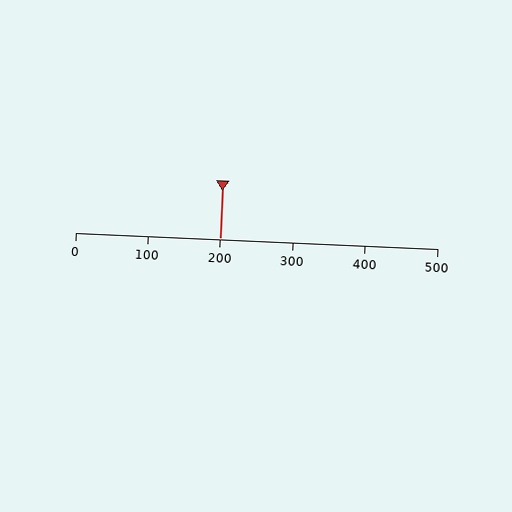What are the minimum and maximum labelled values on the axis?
The axis runs from 0 to 500.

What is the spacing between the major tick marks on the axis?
The major ticks are spaced 100 apart.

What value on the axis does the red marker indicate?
The marker indicates approximately 200.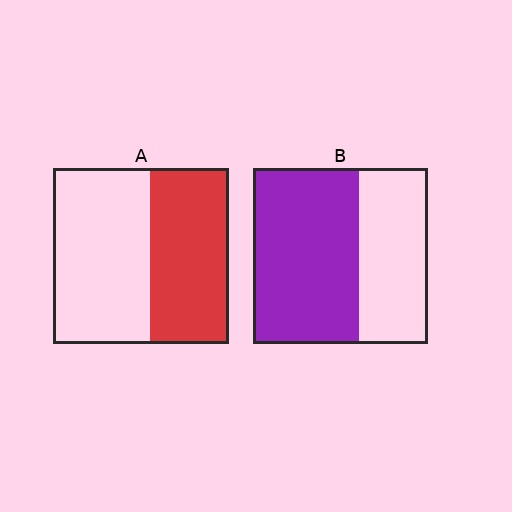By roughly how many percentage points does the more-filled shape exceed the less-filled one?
By roughly 15 percentage points (B over A).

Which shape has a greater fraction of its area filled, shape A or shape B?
Shape B.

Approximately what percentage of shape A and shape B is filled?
A is approximately 45% and B is approximately 60%.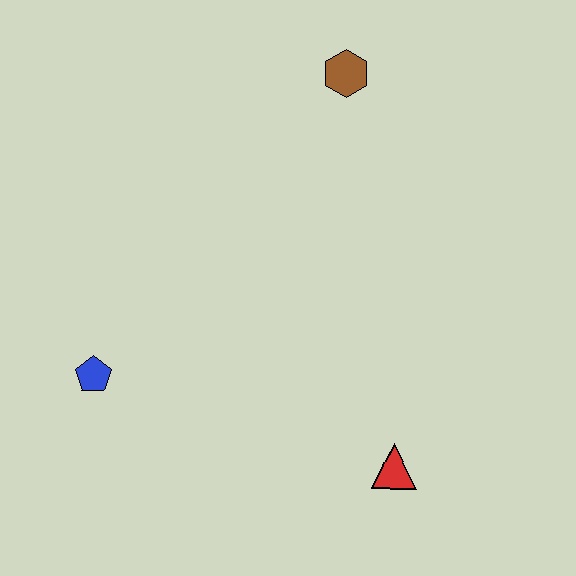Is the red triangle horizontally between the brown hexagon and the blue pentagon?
No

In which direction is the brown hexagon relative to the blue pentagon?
The brown hexagon is above the blue pentagon.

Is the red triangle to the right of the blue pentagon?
Yes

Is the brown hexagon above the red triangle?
Yes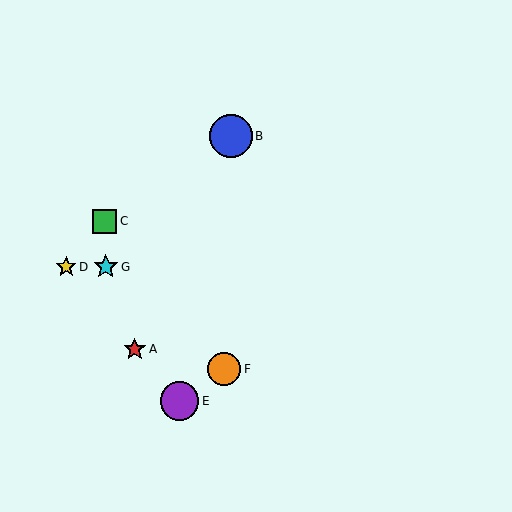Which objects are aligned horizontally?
Objects D, G are aligned horizontally.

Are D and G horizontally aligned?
Yes, both are at y≈267.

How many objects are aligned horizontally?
2 objects (D, G) are aligned horizontally.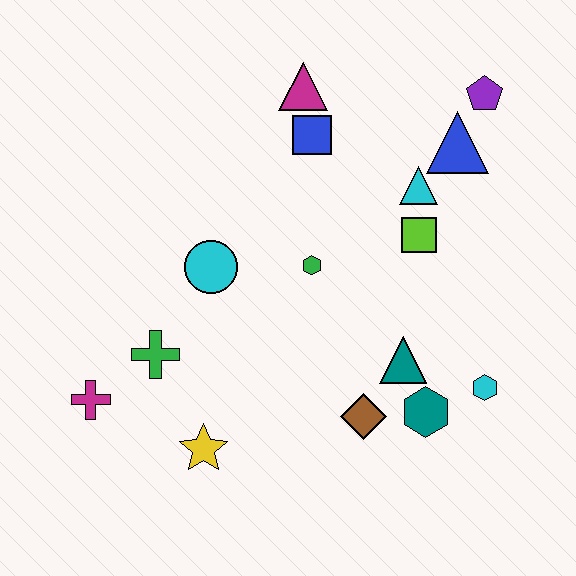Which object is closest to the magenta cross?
The green cross is closest to the magenta cross.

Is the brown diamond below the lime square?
Yes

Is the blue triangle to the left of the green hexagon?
No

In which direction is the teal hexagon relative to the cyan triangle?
The teal hexagon is below the cyan triangle.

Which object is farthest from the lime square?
The magenta cross is farthest from the lime square.